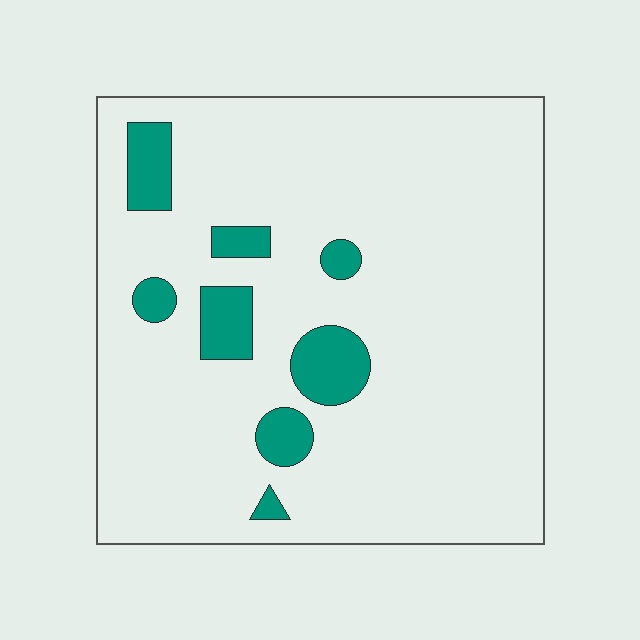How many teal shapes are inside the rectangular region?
8.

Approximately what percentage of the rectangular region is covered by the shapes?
Approximately 10%.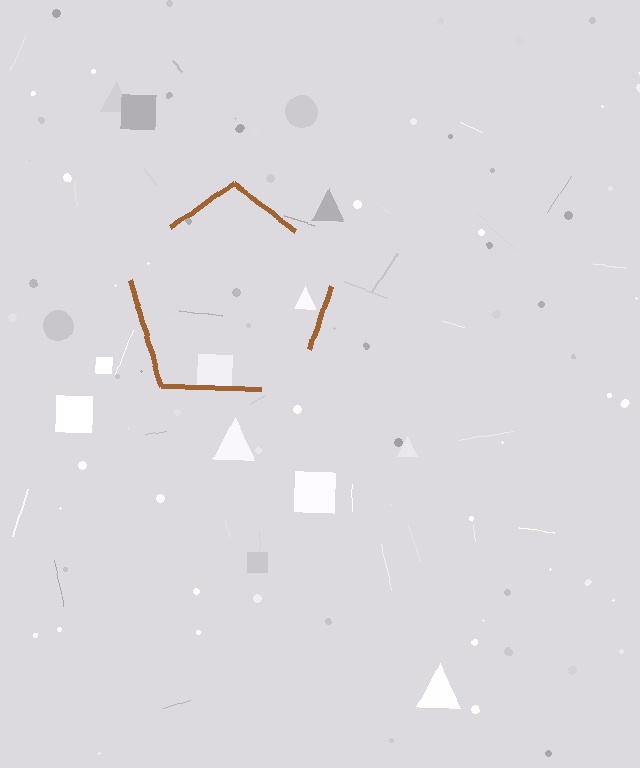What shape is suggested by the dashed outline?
The dashed outline suggests a pentagon.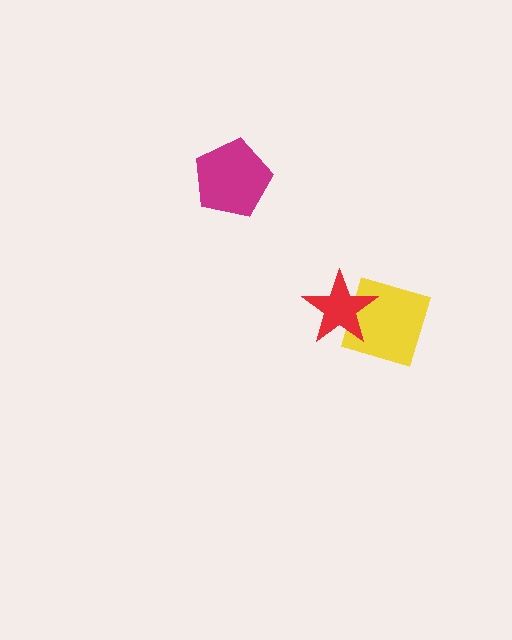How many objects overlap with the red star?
1 object overlaps with the red star.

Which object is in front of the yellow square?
The red star is in front of the yellow square.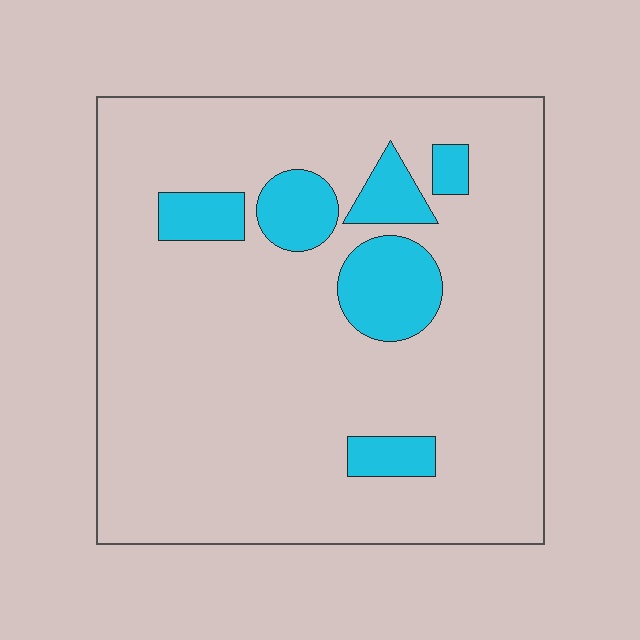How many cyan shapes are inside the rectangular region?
6.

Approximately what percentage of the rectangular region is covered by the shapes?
Approximately 15%.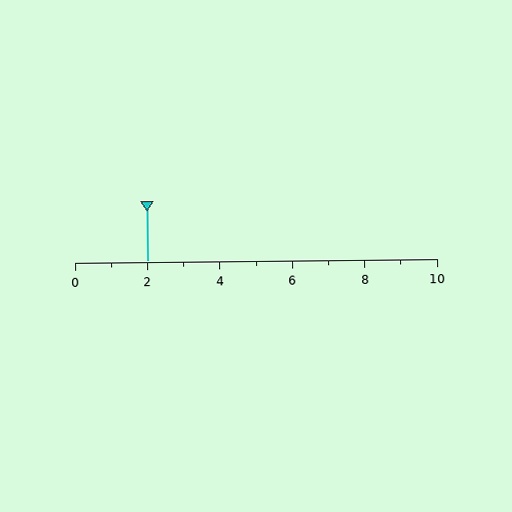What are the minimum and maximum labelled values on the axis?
The axis runs from 0 to 10.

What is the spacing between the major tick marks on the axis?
The major ticks are spaced 2 apart.